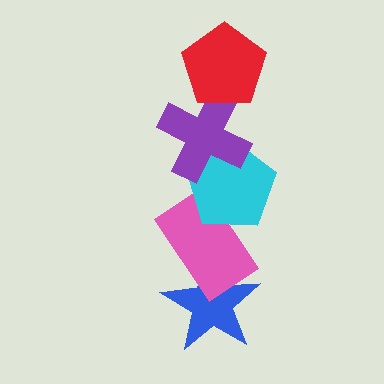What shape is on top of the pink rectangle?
The cyan pentagon is on top of the pink rectangle.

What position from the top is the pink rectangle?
The pink rectangle is 4th from the top.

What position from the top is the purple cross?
The purple cross is 2nd from the top.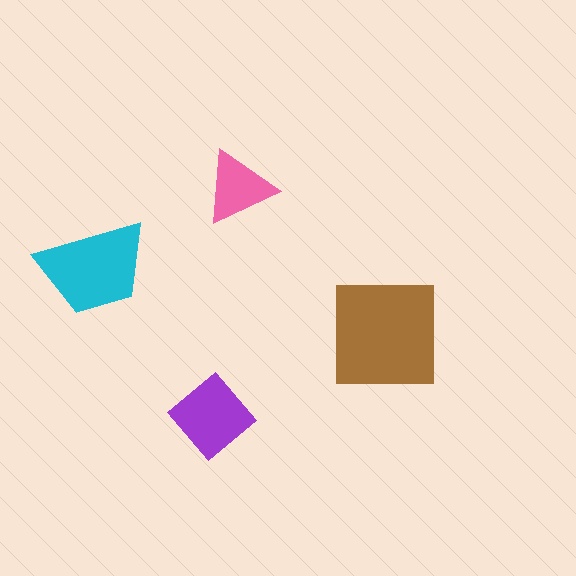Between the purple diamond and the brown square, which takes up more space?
The brown square.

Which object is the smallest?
The pink triangle.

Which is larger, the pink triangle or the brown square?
The brown square.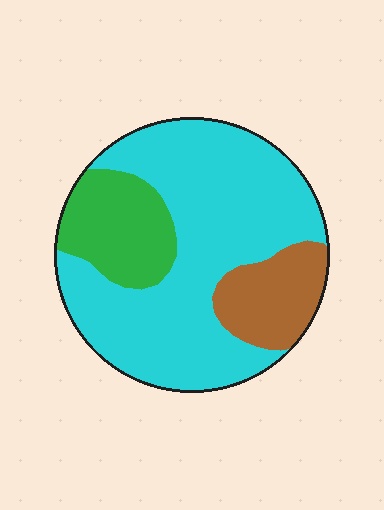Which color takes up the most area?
Cyan, at roughly 65%.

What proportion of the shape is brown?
Brown covers 15% of the shape.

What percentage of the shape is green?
Green covers about 20% of the shape.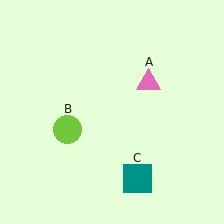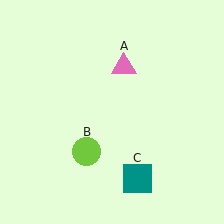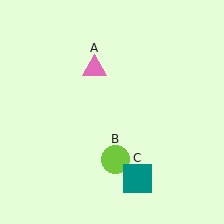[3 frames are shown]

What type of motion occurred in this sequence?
The pink triangle (object A), lime circle (object B) rotated counterclockwise around the center of the scene.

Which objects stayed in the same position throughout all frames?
Teal square (object C) remained stationary.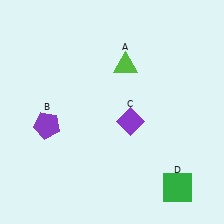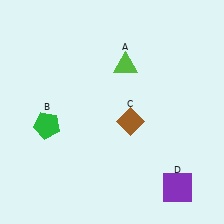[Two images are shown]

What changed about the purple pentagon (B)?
In Image 1, B is purple. In Image 2, it changed to green.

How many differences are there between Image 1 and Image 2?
There are 3 differences between the two images.